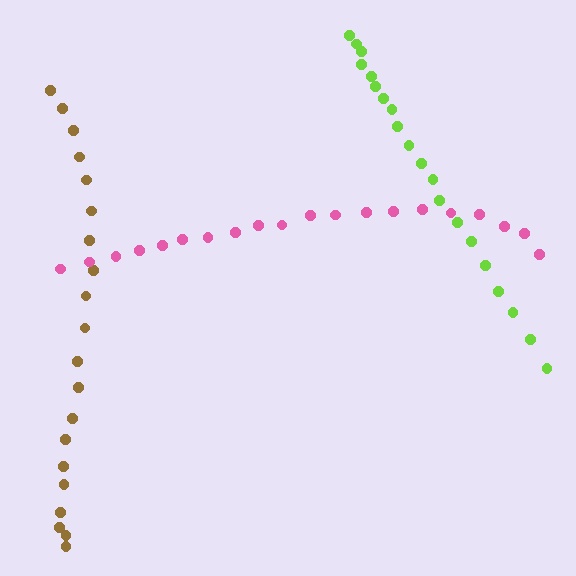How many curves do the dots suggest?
There are 3 distinct paths.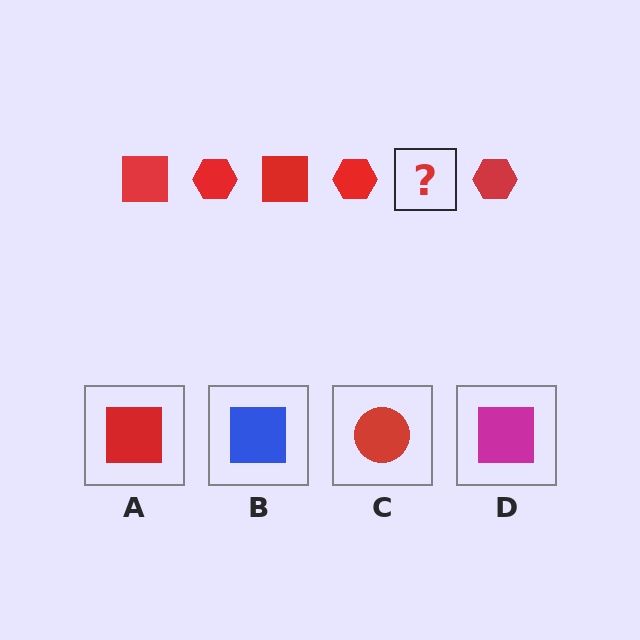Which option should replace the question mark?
Option A.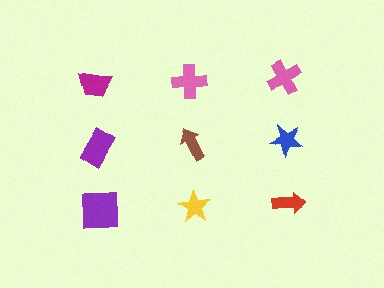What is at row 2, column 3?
A blue star.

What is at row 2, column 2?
A brown arrow.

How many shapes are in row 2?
3 shapes.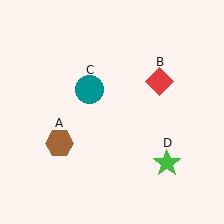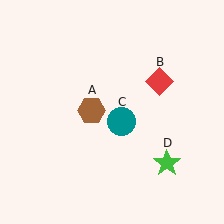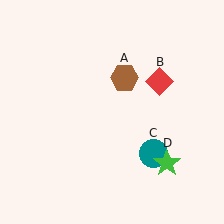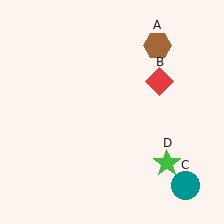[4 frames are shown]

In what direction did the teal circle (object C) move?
The teal circle (object C) moved down and to the right.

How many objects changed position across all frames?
2 objects changed position: brown hexagon (object A), teal circle (object C).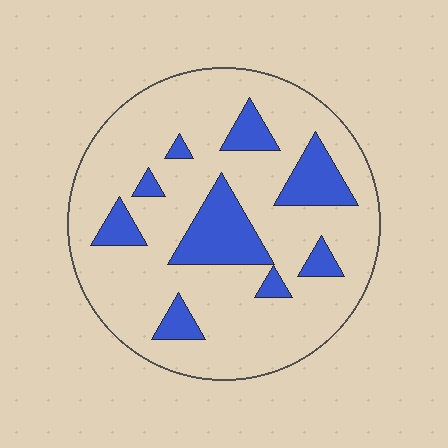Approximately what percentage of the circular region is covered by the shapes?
Approximately 20%.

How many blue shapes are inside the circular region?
9.